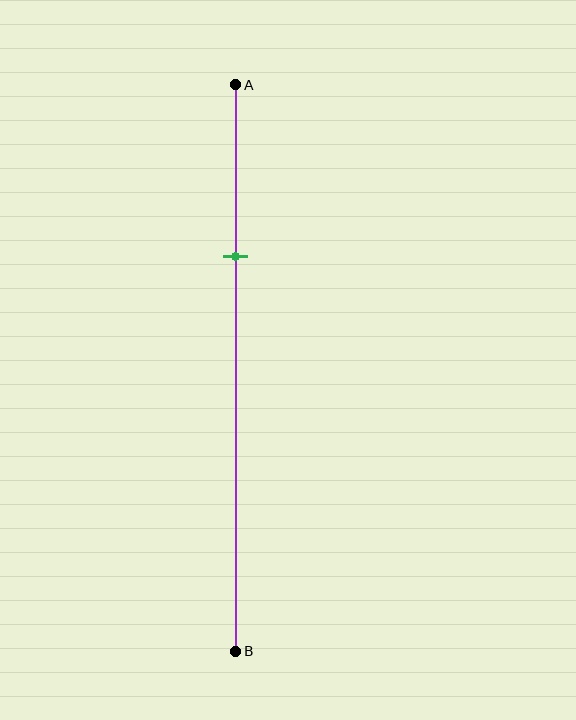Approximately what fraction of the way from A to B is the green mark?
The green mark is approximately 30% of the way from A to B.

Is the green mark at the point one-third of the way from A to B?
No, the mark is at about 30% from A, not at the 33% one-third point.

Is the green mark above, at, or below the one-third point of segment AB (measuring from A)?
The green mark is above the one-third point of segment AB.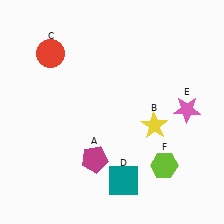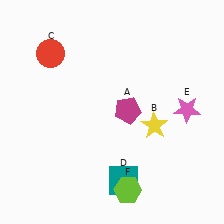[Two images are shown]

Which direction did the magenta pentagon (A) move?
The magenta pentagon (A) moved up.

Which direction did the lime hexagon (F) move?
The lime hexagon (F) moved left.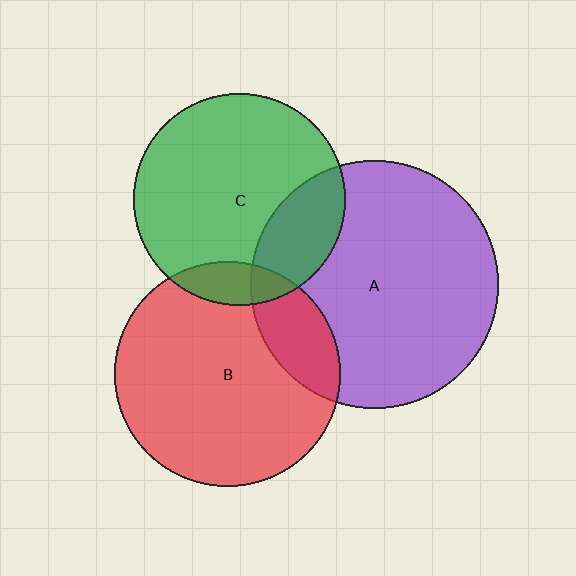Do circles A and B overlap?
Yes.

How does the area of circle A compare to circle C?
Approximately 1.4 times.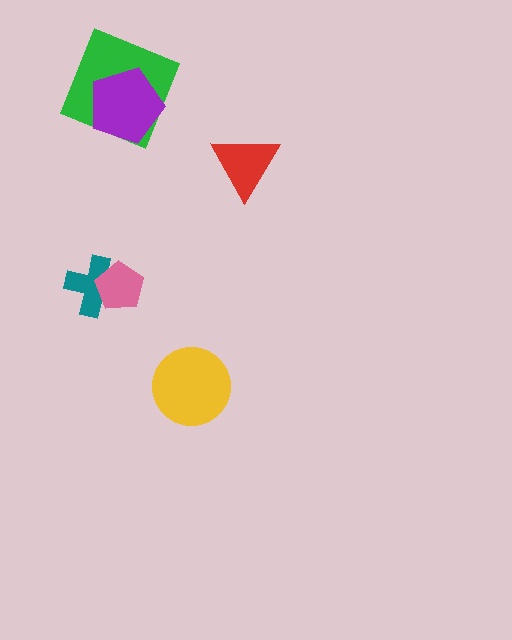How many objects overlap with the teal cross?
1 object overlaps with the teal cross.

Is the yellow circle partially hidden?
No, no other shape covers it.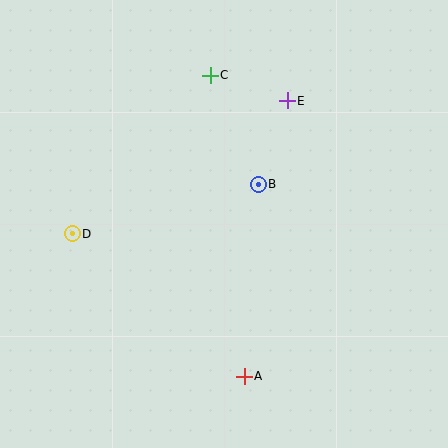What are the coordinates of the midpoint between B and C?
The midpoint between B and C is at (234, 130).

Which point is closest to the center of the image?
Point B at (258, 184) is closest to the center.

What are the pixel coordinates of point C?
Point C is at (210, 75).